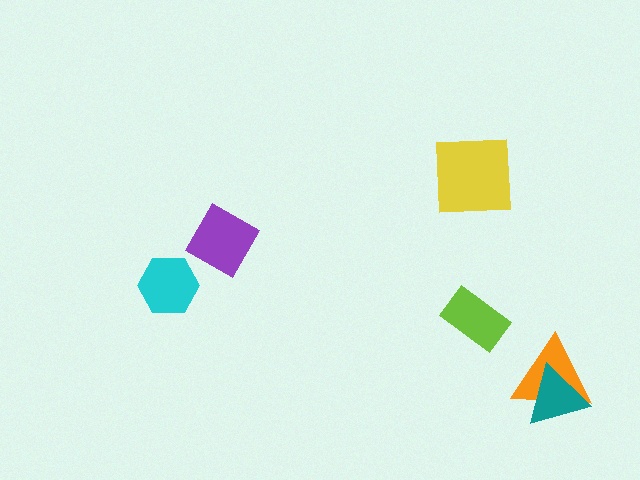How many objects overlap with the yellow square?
0 objects overlap with the yellow square.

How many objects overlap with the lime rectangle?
0 objects overlap with the lime rectangle.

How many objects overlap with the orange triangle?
1 object overlaps with the orange triangle.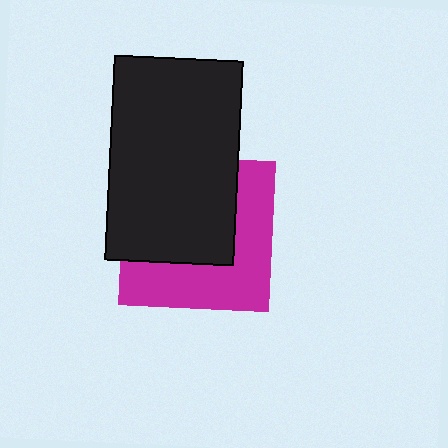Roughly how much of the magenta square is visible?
About half of it is visible (roughly 47%).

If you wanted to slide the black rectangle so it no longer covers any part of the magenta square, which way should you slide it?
Slide it toward the upper-left — that is the most direct way to separate the two shapes.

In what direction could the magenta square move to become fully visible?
The magenta square could move toward the lower-right. That would shift it out from behind the black rectangle entirely.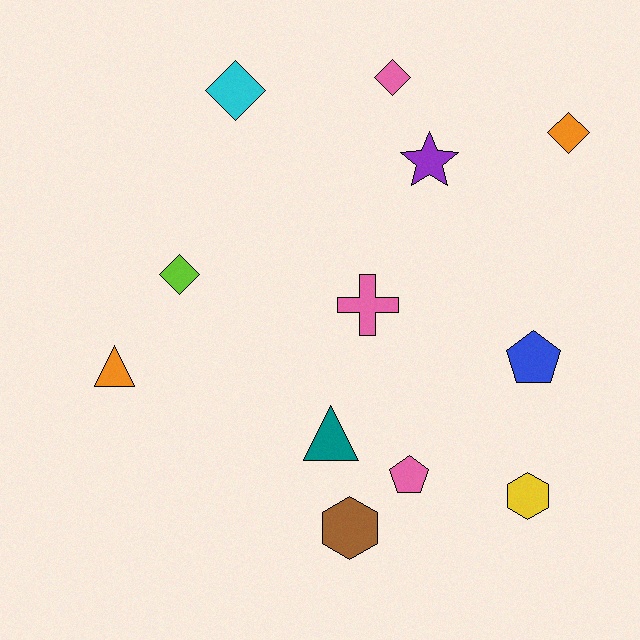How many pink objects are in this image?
There are 3 pink objects.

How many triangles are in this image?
There are 2 triangles.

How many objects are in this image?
There are 12 objects.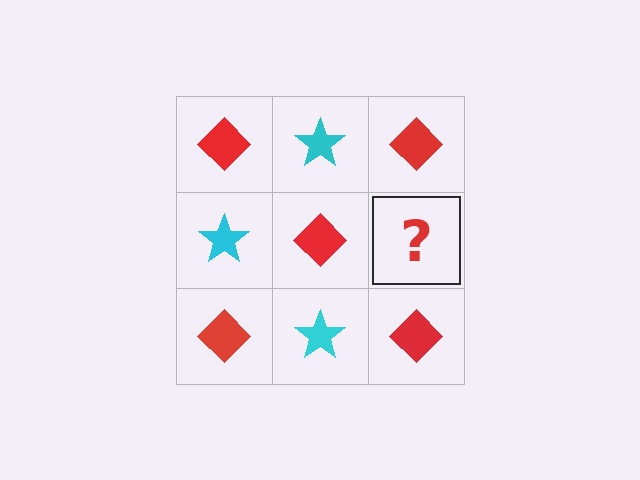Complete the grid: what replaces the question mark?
The question mark should be replaced with a cyan star.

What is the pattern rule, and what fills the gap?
The rule is that it alternates red diamond and cyan star in a checkerboard pattern. The gap should be filled with a cyan star.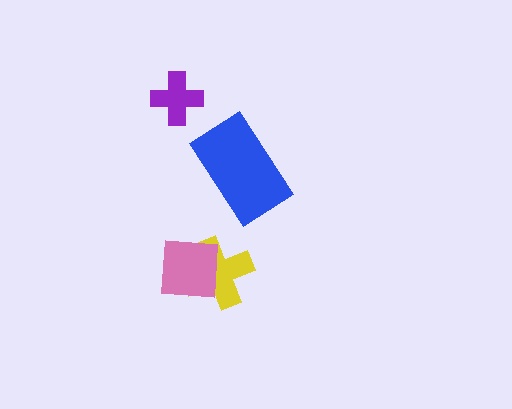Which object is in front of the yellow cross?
The pink square is in front of the yellow cross.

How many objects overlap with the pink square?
1 object overlaps with the pink square.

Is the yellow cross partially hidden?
Yes, it is partially covered by another shape.